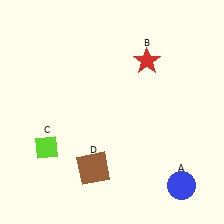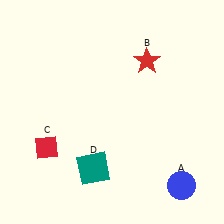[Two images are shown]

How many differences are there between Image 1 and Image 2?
There are 2 differences between the two images.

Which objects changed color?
C changed from lime to red. D changed from brown to teal.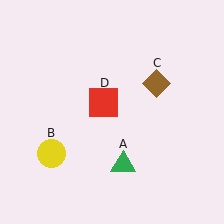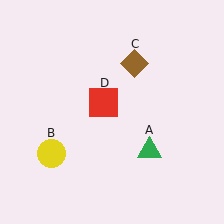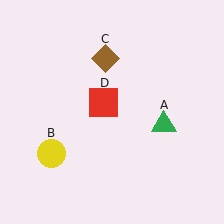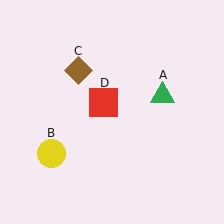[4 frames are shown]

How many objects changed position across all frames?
2 objects changed position: green triangle (object A), brown diamond (object C).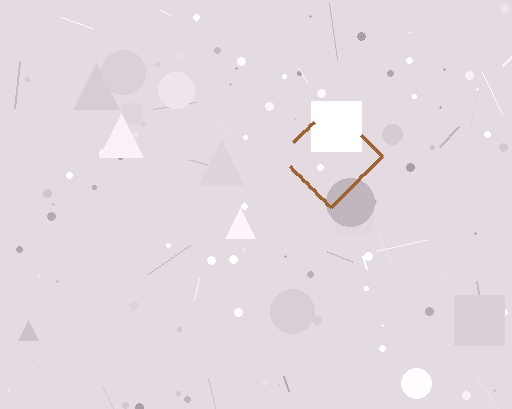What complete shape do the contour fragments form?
The contour fragments form a diamond.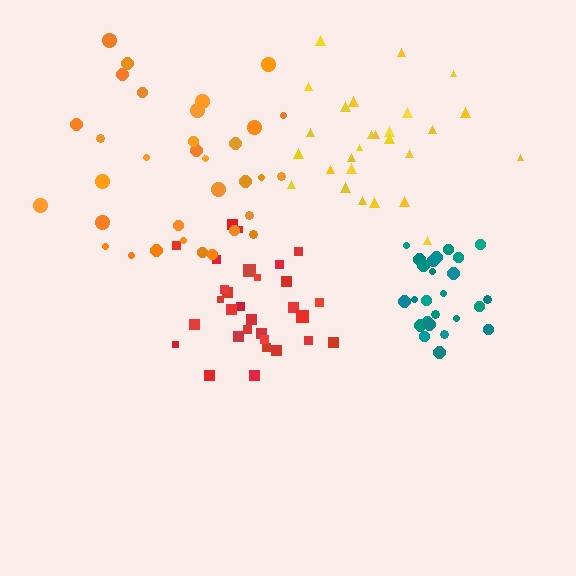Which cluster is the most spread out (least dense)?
Yellow.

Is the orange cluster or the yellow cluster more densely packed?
Orange.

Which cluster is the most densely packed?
Teal.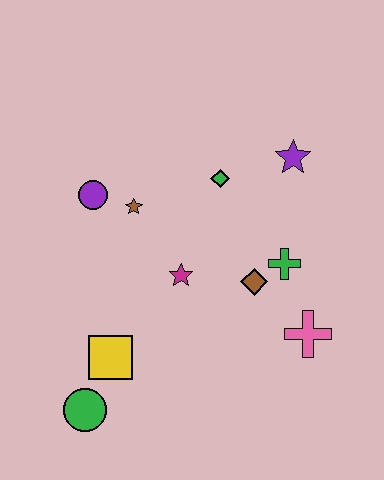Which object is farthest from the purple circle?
The pink cross is farthest from the purple circle.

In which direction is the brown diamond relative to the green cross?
The brown diamond is to the left of the green cross.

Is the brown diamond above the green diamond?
No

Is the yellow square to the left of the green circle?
No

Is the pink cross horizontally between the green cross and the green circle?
No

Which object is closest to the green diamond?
The purple star is closest to the green diamond.